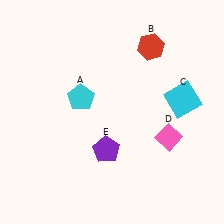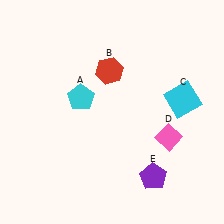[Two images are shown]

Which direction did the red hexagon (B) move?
The red hexagon (B) moved left.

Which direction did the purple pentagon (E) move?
The purple pentagon (E) moved right.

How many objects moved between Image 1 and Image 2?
2 objects moved between the two images.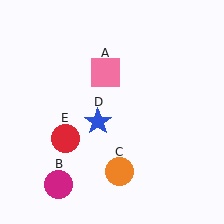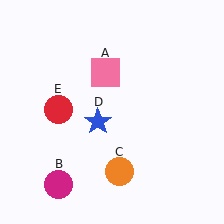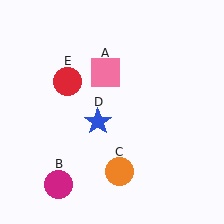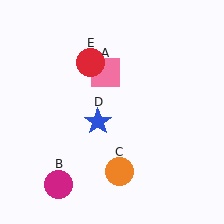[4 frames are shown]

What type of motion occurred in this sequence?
The red circle (object E) rotated clockwise around the center of the scene.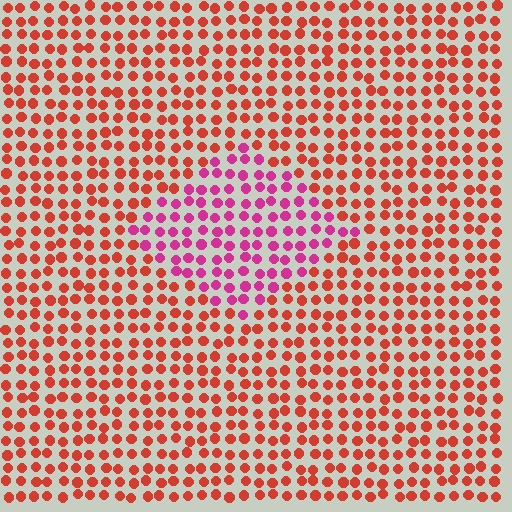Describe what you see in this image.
The image is filled with small red elements in a uniform arrangement. A diamond-shaped region is visible where the elements are tinted to a slightly different hue, forming a subtle color boundary.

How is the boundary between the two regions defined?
The boundary is defined purely by a slight shift in hue (about 42 degrees). Spacing, size, and orientation are identical on both sides.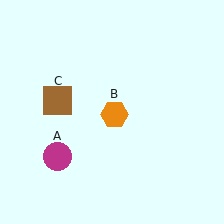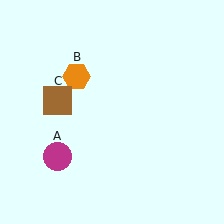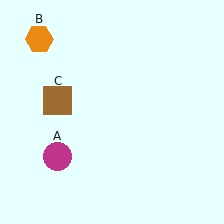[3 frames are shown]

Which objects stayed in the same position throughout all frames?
Magenta circle (object A) and brown square (object C) remained stationary.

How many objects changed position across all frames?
1 object changed position: orange hexagon (object B).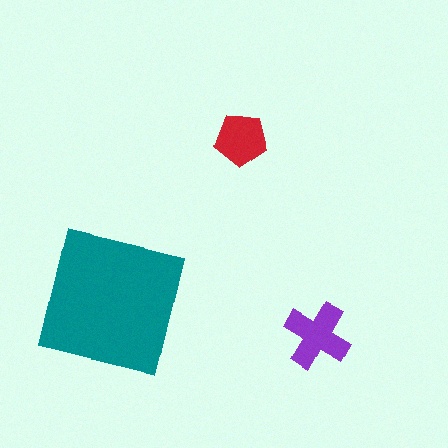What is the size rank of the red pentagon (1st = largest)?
3rd.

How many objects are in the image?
There are 3 objects in the image.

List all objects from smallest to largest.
The red pentagon, the purple cross, the teal square.